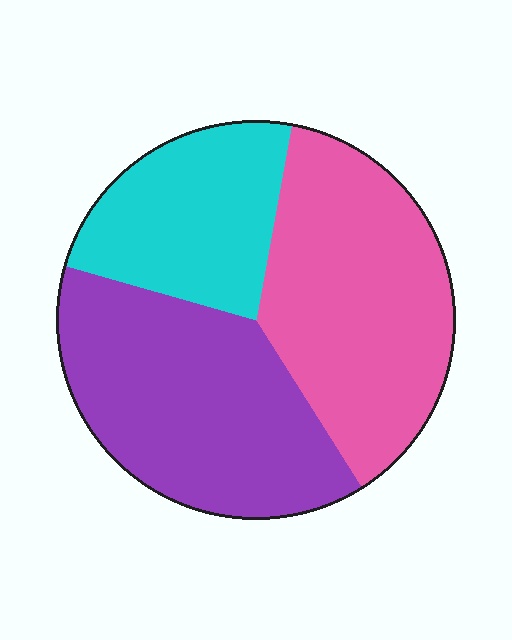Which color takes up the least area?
Cyan, at roughly 25%.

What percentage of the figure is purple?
Purple covers roughly 40% of the figure.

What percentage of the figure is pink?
Pink takes up about three eighths (3/8) of the figure.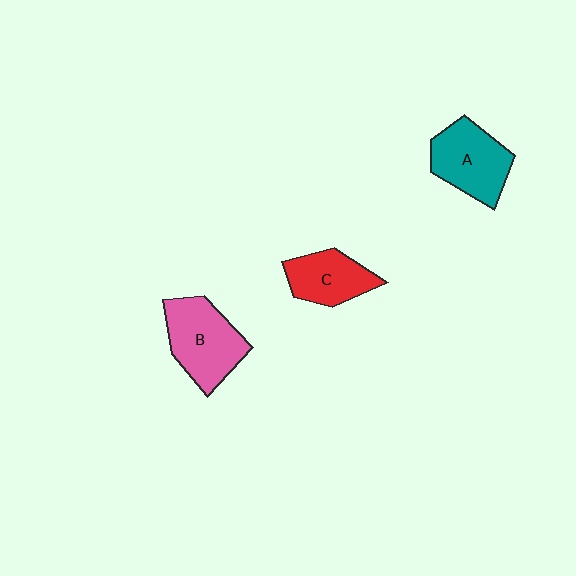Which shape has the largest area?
Shape B (pink).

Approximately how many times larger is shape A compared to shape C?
Approximately 1.3 times.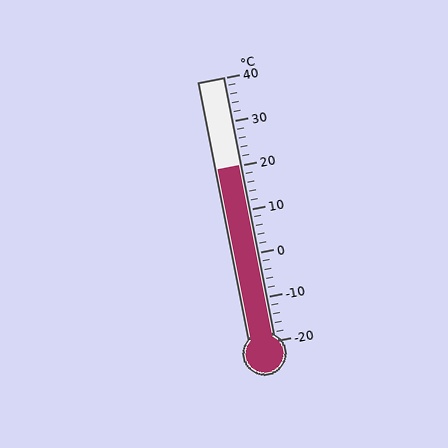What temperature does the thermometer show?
The thermometer shows approximately 20°C.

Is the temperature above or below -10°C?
The temperature is above -10°C.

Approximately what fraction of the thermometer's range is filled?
The thermometer is filled to approximately 65% of its range.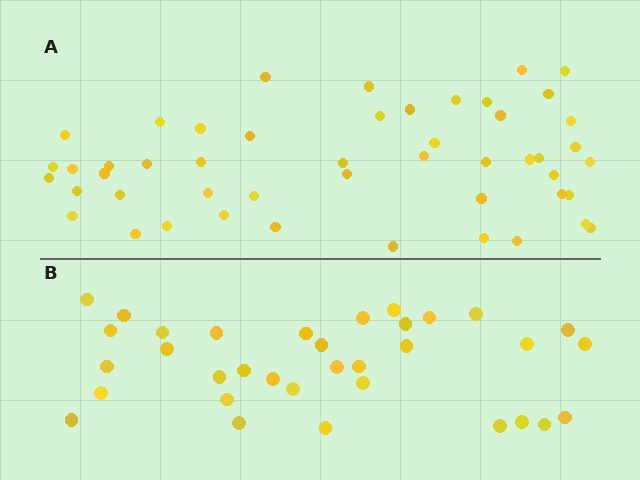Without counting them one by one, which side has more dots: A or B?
Region A (the top region) has more dots.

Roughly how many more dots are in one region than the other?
Region A has approximately 15 more dots than region B.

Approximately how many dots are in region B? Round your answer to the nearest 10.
About 30 dots. (The exact count is 34, which rounds to 30.)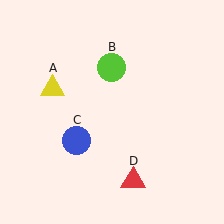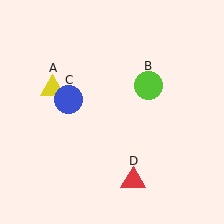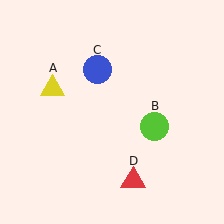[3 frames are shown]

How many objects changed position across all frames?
2 objects changed position: lime circle (object B), blue circle (object C).